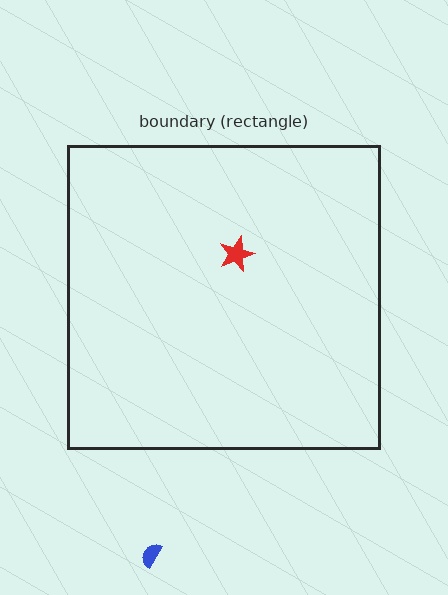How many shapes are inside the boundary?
1 inside, 1 outside.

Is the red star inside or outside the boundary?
Inside.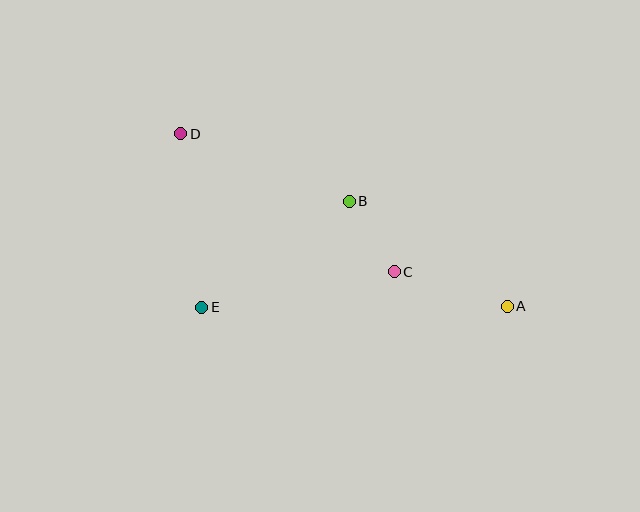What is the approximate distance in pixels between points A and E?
The distance between A and E is approximately 305 pixels.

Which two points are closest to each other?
Points B and C are closest to each other.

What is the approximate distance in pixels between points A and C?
The distance between A and C is approximately 118 pixels.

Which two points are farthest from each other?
Points A and D are farthest from each other.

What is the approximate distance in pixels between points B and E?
The distance between B and E is approximately 182 pixels.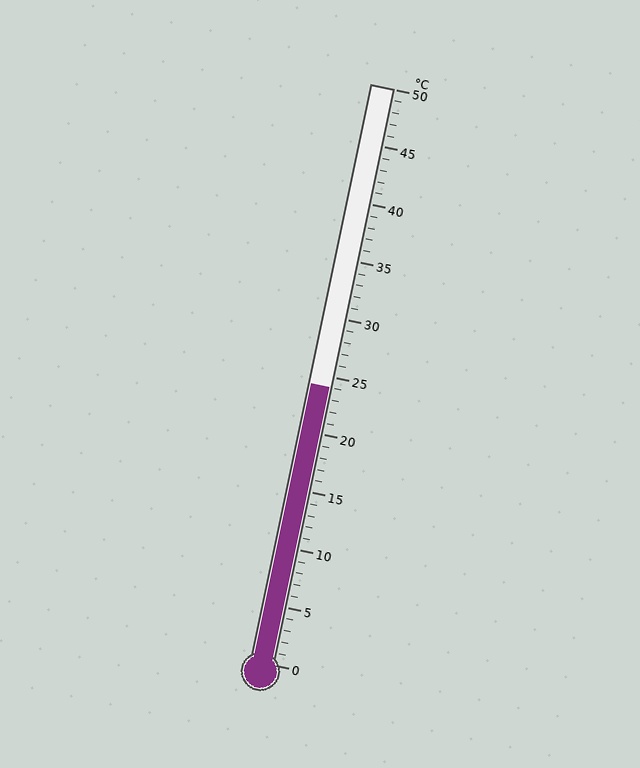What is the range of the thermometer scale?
The thermometer scale ranges from 0°C to 50°C.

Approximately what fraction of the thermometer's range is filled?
The thermometer is filled to approximately 50% of its range.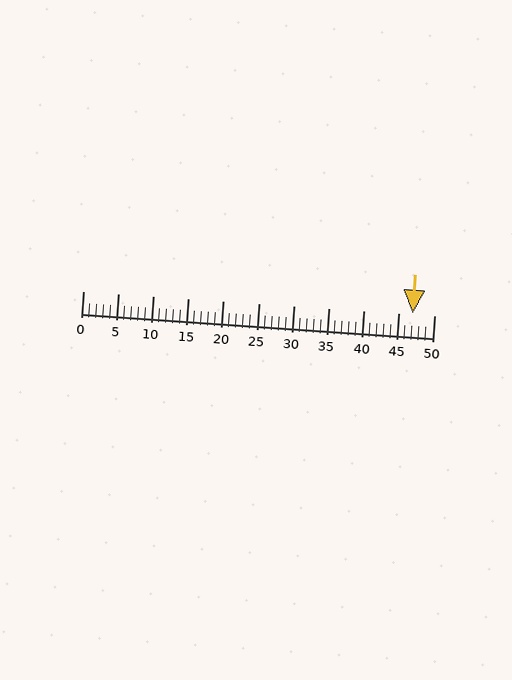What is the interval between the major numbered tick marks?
The major tick marks are spaced 5 units apart.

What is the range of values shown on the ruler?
The ruler shows values from 0 to 50.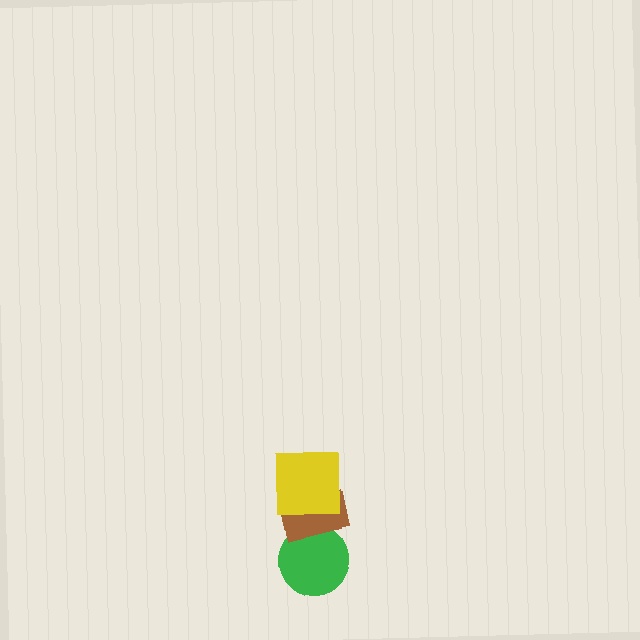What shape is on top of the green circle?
The brown rectangle is on top of the green circle.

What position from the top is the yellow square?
The yellow square is 1st from the top.